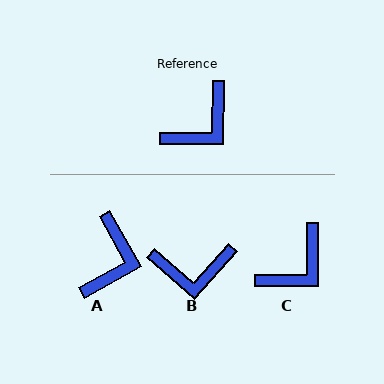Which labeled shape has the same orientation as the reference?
C.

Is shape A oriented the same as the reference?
No, it is off by about 29 degrees.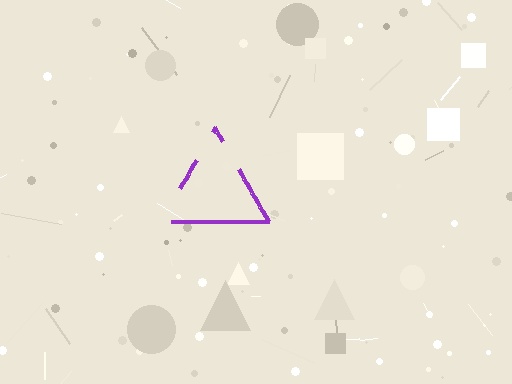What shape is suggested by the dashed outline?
The dashed outline suggests a triangle.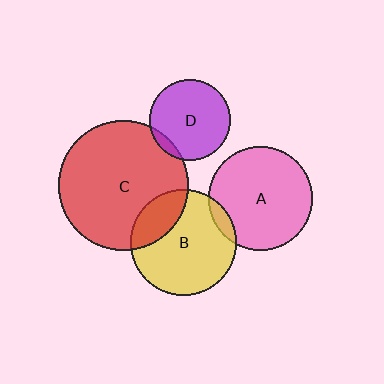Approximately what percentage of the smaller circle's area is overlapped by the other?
Approximately 25%.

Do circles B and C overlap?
Yes.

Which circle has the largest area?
Circle C (red).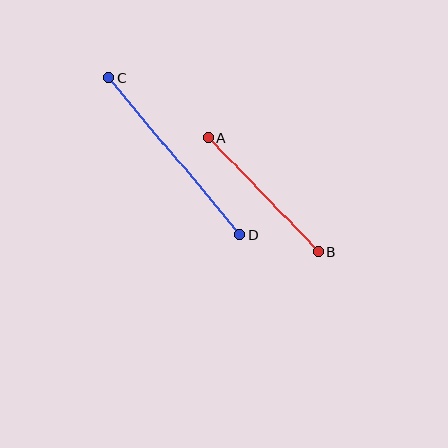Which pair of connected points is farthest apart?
Points C and D are farthest apart.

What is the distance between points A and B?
The distance is approximately 159 pixels.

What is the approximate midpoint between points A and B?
The midpoint is at approximately (264, 195) pixels.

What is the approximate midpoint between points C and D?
The midpoint is at approximately (174, 156) pixels.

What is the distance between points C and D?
The distance is approximately 205 pixels.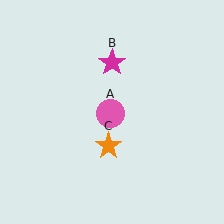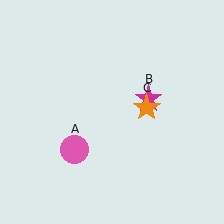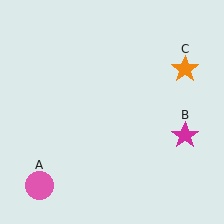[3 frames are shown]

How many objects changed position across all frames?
3 objects changed position: pink circle (object A), magenta star (object B), orange star (object C).